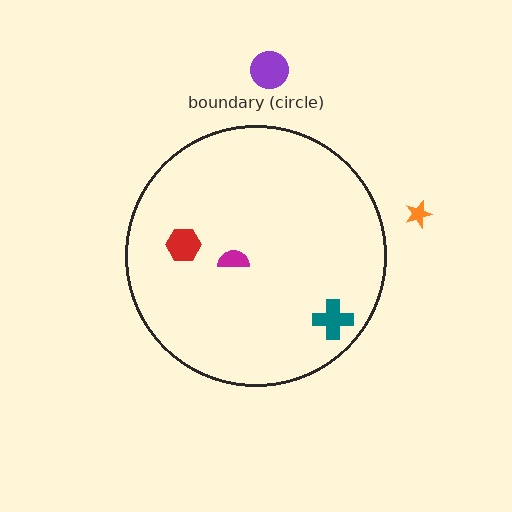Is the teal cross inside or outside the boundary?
Inside.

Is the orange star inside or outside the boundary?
Outside.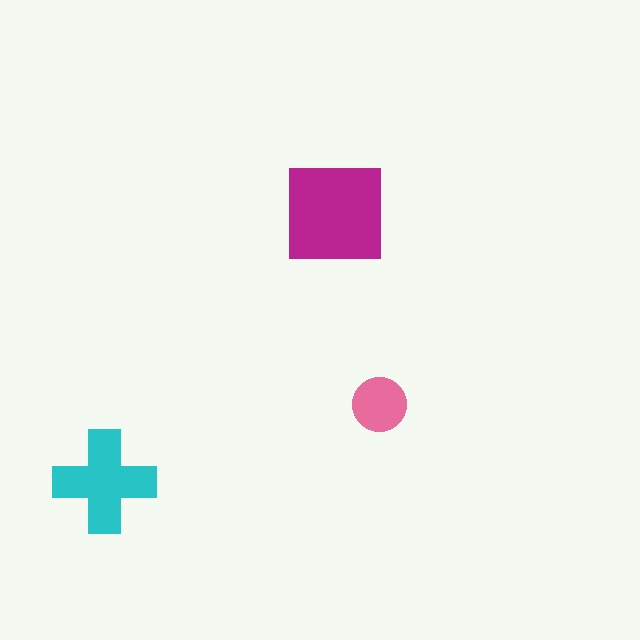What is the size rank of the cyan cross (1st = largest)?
2nd.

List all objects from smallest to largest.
The pink circle, the cyan cross, the magenta square.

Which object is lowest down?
The cyan cross is bottommost.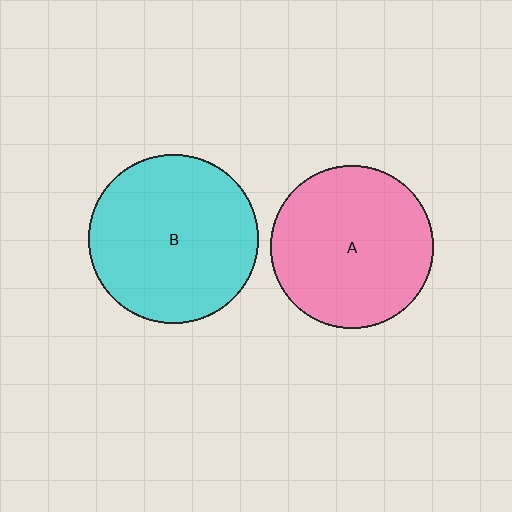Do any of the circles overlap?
No, none of the circles overlap.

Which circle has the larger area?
Circle B (cyan).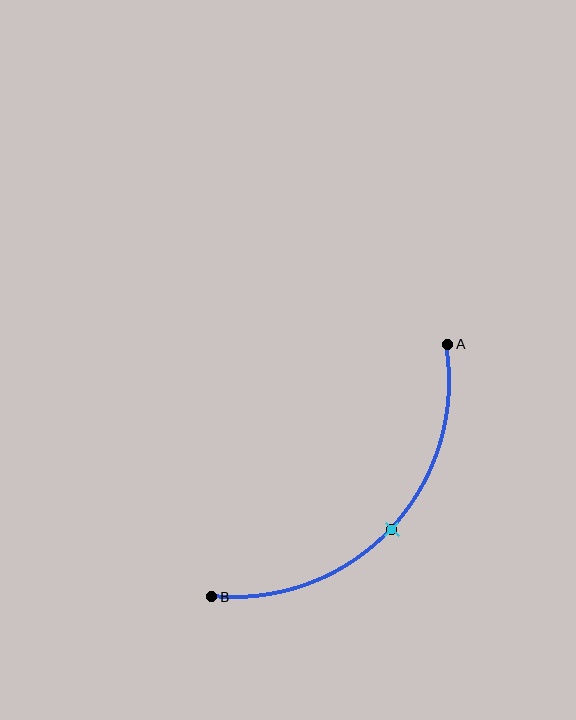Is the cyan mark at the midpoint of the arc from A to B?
Yes. The cyan mark lies on the arc at equal arc-length from both A and B — it is the arc midpoint.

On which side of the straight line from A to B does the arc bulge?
The arc bulges below and to the right of the straight line connecting A and B.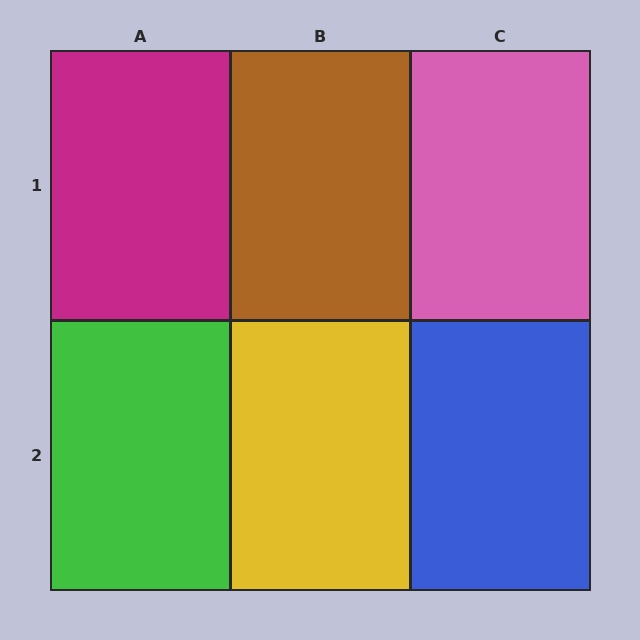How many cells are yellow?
1 cell is yellow.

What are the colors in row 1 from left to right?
Magenta, brown, pink.